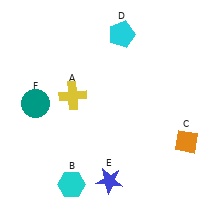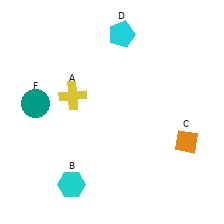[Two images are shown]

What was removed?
The blue star (E) was removed in Image 2.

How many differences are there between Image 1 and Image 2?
There is 1 difference between the two images.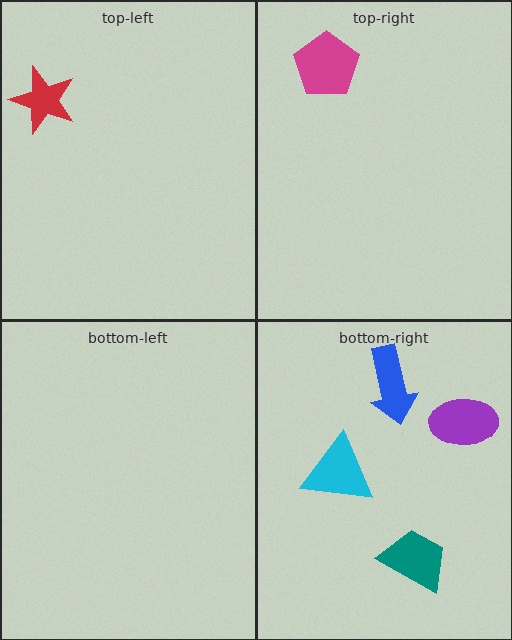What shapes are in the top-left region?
The red star.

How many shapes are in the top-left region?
1.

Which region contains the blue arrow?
The bottom-right region.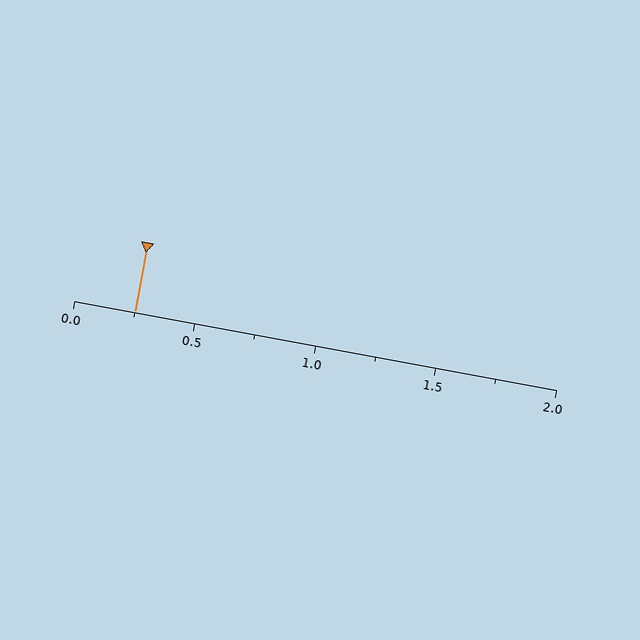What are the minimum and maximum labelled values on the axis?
The axis runs from 0.0 to 2.0.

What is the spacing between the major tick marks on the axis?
The major ticks are spaced 0.5 apart.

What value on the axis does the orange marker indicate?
The marker indicates approximately 0.25.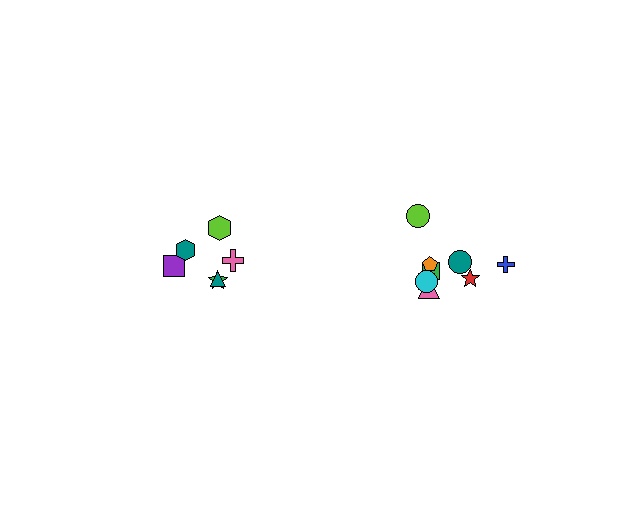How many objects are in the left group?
There are 6 objects.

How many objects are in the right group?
There are 8 objects.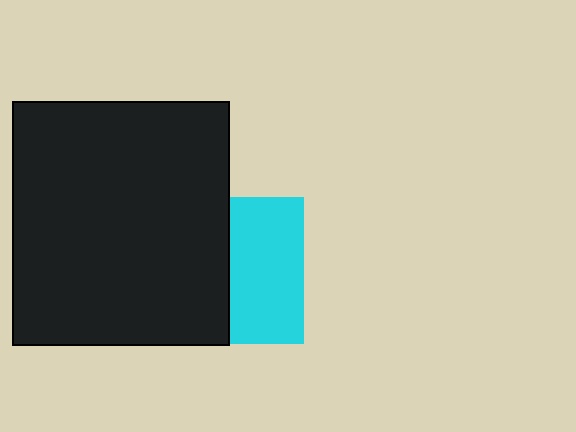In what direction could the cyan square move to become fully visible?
The cyan square could move right. That would shift it out from behind the black rectangle entirely.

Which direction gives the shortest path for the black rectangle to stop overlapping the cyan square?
Moving left gives the shortest separation.